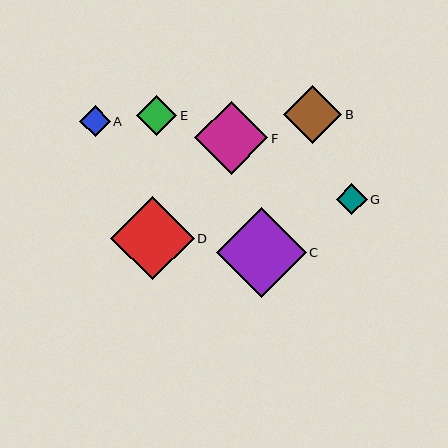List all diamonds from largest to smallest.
From largest to smallest: C, D, F, B, E, G, A.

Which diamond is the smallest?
Diamond A is the smallest with a size of approximately 31 pixels.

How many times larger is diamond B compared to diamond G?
Diamond B is approximately 1.9 times the size of diamond G.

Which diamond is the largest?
Diamond C is the largest with a size of approximately 90 pixels.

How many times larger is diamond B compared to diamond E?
Diamond B is approximately 1.4 times the size of diamond E.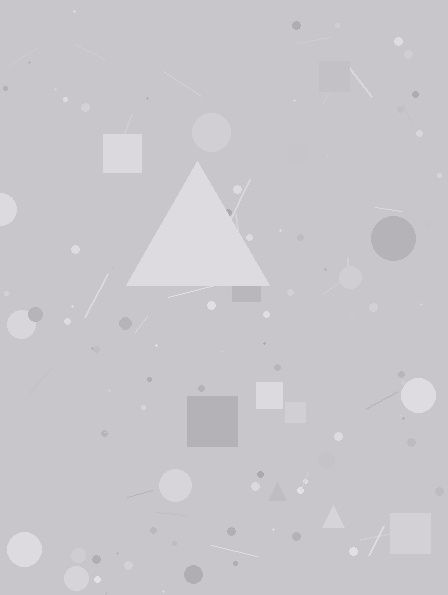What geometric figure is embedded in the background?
A triangle is embedded in the background.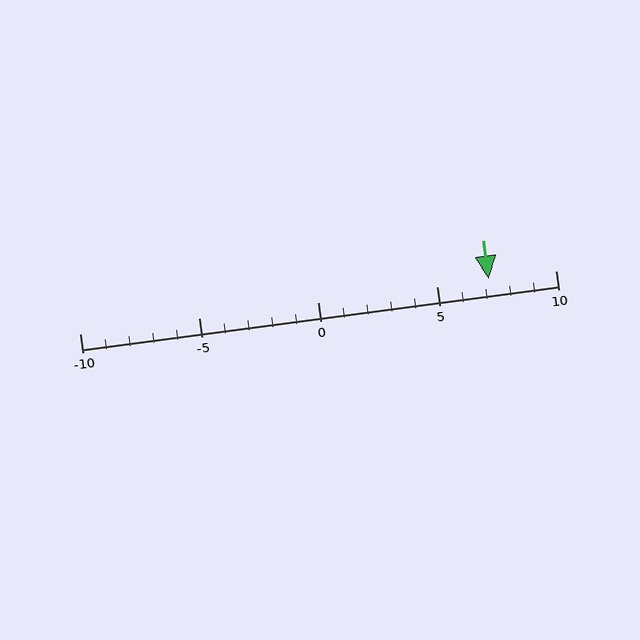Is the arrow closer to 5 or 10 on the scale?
The arrow is closer to 5.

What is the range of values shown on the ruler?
The ruler shows values from -10 to 10.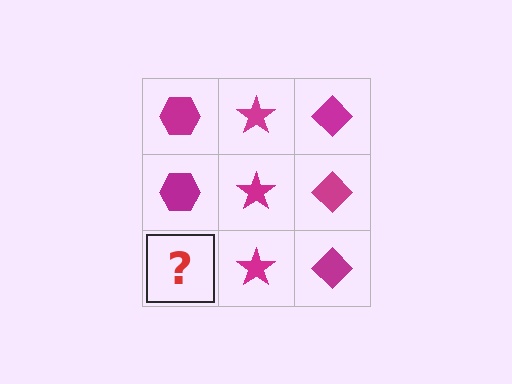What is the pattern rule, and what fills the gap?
The rule is that each column has a consistent shape. The gap should be filled with a magenta hexagon.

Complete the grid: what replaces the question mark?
The question mark should be replaced with a magenta hexagon.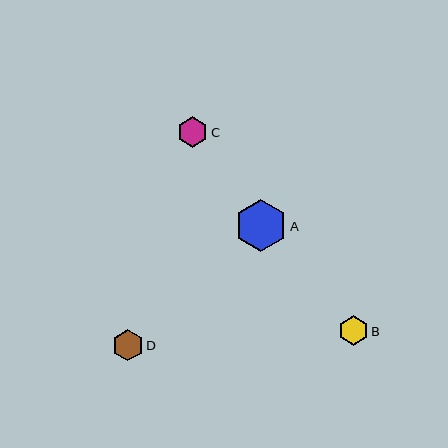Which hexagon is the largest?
Hexagon A is the largest with a size of approximately 52 pixels.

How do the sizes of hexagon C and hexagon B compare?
Hexagon C and hexagon B are approximately the same size.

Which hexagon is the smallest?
Hexagon B is the smallest with a size of approximately 30 pixels.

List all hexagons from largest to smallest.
From largest to smallest: A, D, C, B.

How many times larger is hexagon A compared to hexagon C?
Hexagon A is approximately 1.7 times the size of hexagon C.